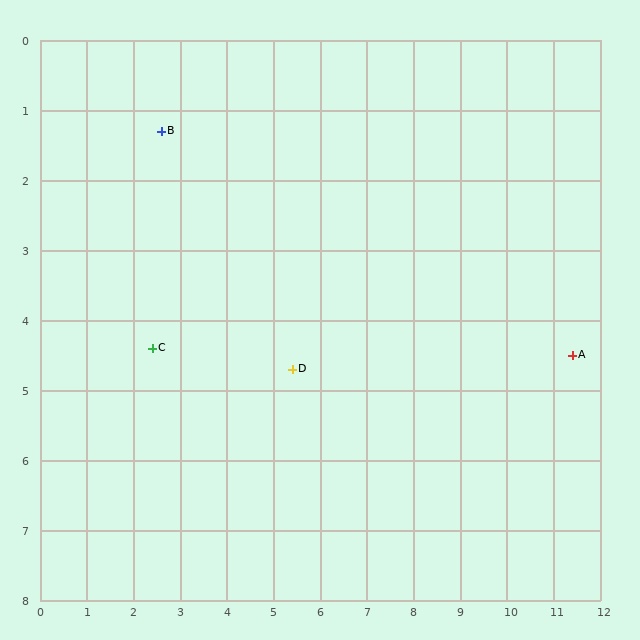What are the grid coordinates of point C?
Point C is at approximately (2.4, 4.4).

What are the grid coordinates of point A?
Point A is at approximately (11.4, 4.5).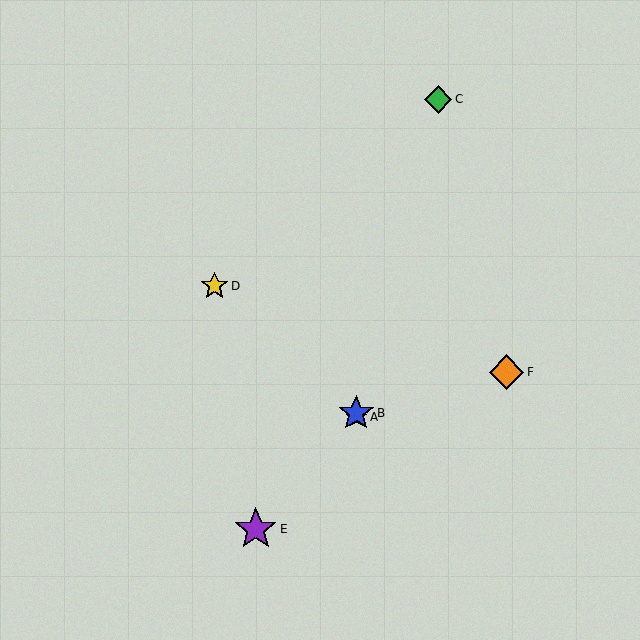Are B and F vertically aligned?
No, B is at x≈356 and F is at x≈507.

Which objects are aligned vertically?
Objects A, B are aligned vertically.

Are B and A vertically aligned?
Yes, both are at x≈356.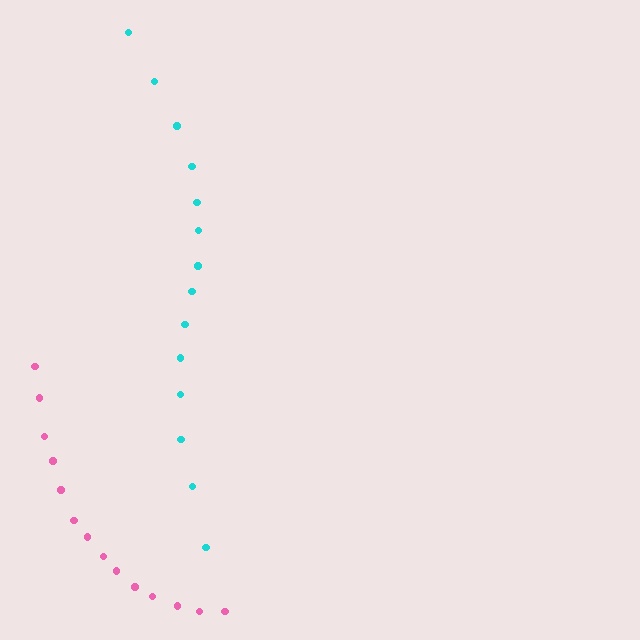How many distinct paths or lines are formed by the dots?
There are 2 distinct paths.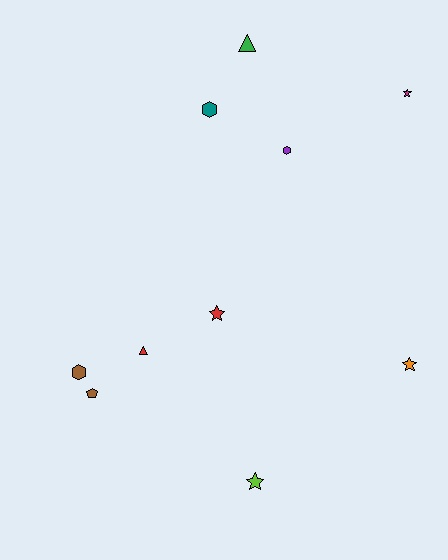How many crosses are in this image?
There are no crosses.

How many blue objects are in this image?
There are no blue objects.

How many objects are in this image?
There are 10 objects.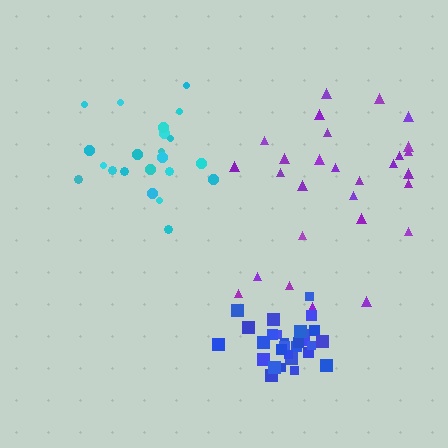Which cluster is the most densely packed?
Blue.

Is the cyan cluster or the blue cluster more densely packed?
Blue.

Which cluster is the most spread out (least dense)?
Purple.